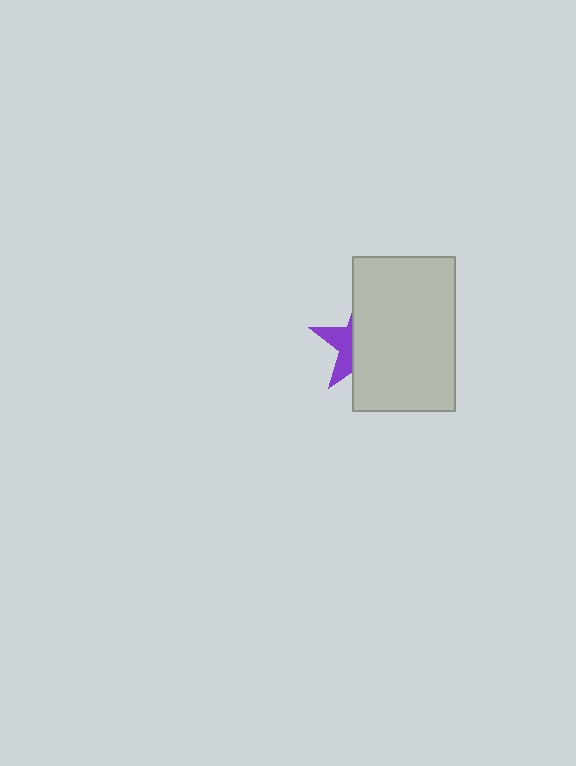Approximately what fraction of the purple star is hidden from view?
Roughly 67% of the purple star is hidden behind the light gray rectangle.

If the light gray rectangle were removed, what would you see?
You would see the complete purple star.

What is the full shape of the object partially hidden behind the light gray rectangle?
The partially hidden object is a purple star.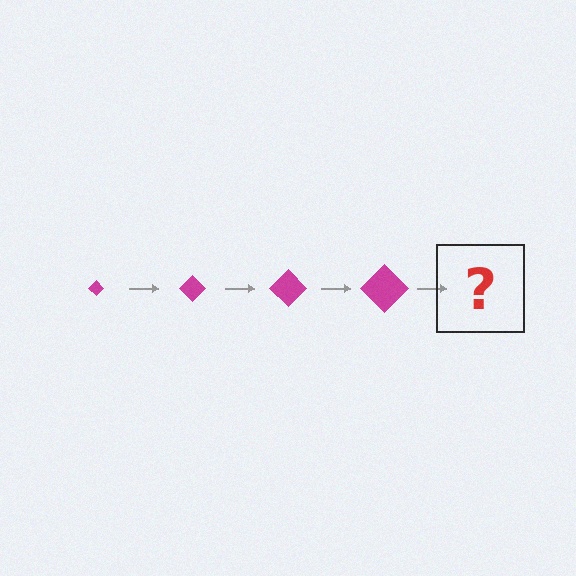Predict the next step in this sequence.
The next step is a magenta diamond, larger than the previous one.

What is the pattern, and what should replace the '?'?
The pattern is that the diamond gets progressively larger each step. The '?' should be a magenta diamond, larger than the previous one.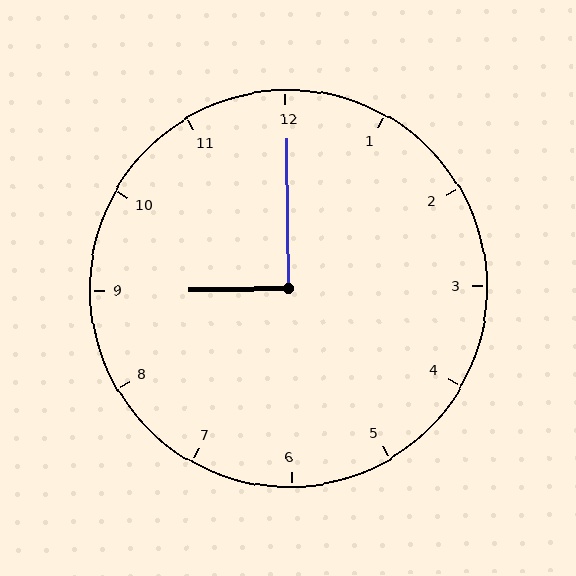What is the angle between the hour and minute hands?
Approximately 90 degrees.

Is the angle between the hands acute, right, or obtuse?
It is right.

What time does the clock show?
9:00.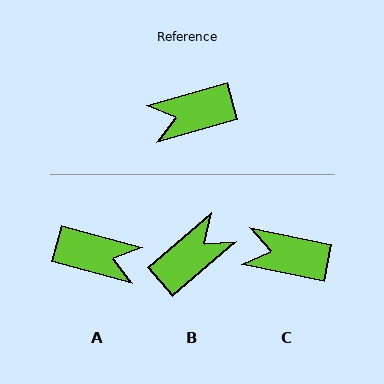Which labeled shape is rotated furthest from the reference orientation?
B, about 155 degrees away.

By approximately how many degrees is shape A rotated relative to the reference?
Approximately 149 degrees counter-clockwise.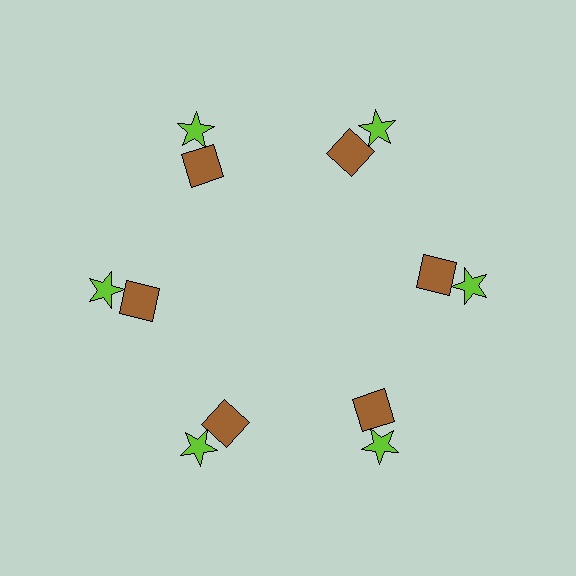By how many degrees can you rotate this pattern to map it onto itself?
The pattern maps onto itself every 60 degrees of rotation.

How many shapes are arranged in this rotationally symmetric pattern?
There are 12 shapes, arranged in 6 groups of 2.